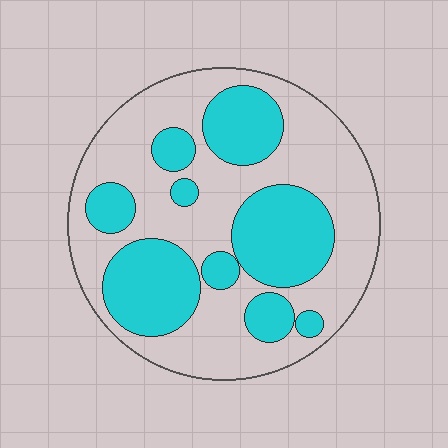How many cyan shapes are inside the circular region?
9.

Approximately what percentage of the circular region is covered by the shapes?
Approximately 40%.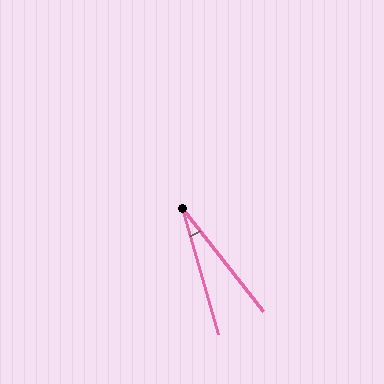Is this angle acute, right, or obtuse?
It is acute.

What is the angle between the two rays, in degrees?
Approximately 22 degrees.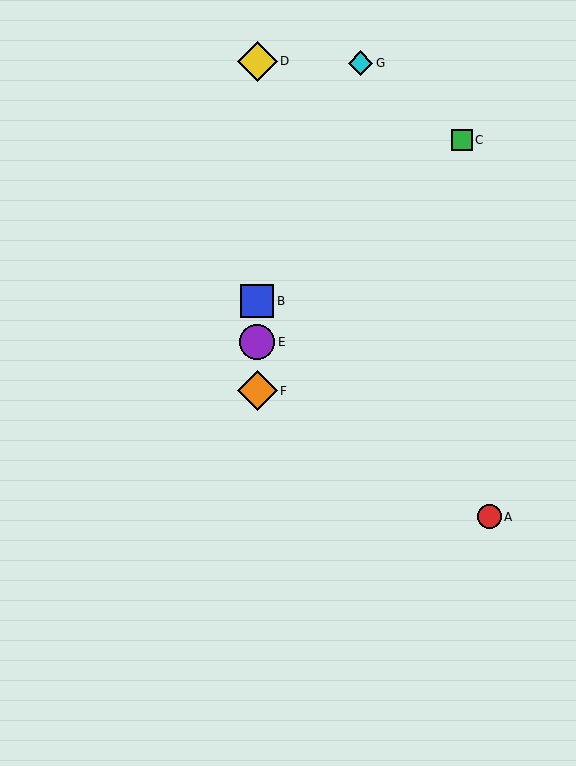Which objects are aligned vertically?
Objects B, D, E, F are aligned vertically.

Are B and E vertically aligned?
Yes, both are at x≈257.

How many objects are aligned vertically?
4 objects (B, D, E, F) are aligned vertically.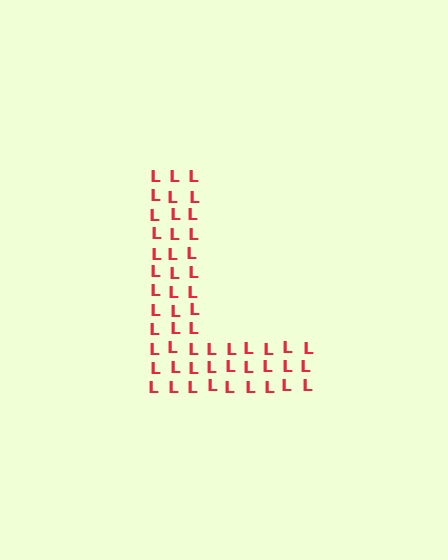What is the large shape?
The large shape is the letter L.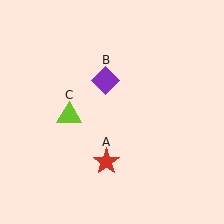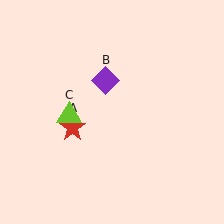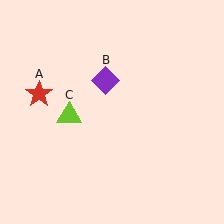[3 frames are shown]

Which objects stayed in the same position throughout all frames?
Purple diamond (object B) and lime triangle (object C) remained stationary.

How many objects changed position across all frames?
1 object changed position: red star (object A).